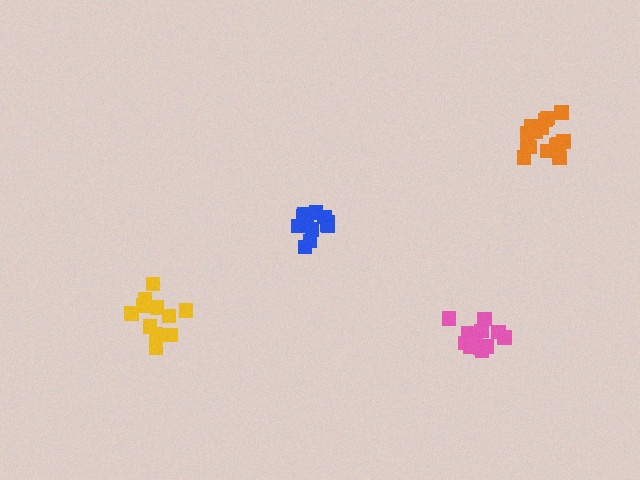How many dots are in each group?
Group 1: 12 dots, Group 2: 13 dots, Group 3: 11 dots, Group 4: 15 dots (51 total).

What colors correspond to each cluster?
The clusters are colored: blue, pink, yellow, orange.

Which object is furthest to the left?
The yellow cluster is leftmost.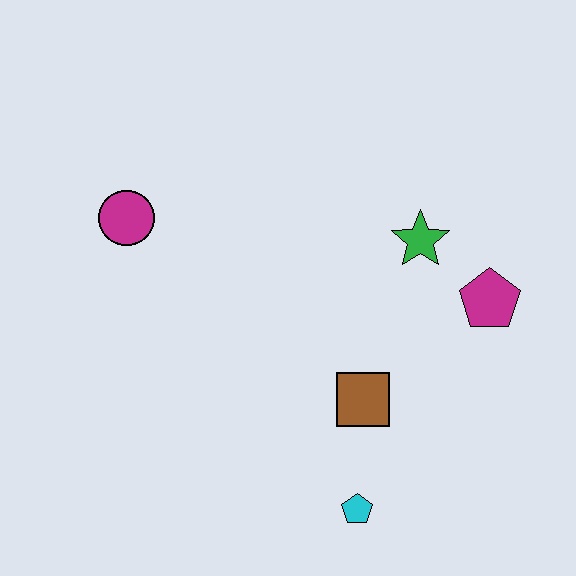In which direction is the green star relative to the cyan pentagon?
The green star is above the cyan pentagon.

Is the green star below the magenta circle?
Yes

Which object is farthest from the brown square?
The magenta circle is farthest from the brown square.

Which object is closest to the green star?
The magenta pentagon is closest to the green star.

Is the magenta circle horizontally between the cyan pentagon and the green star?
No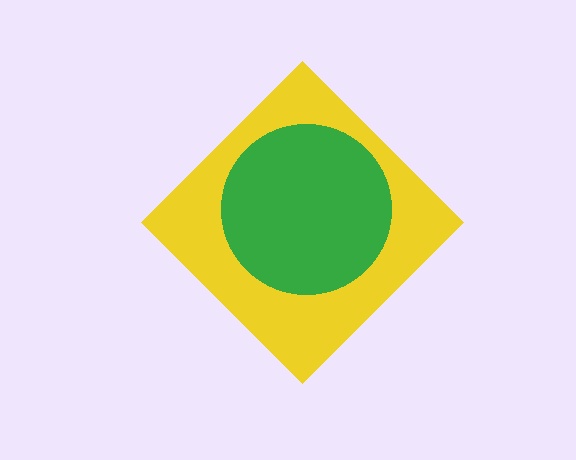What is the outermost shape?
The yellow diamond.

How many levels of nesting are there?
2.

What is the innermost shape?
The green circle.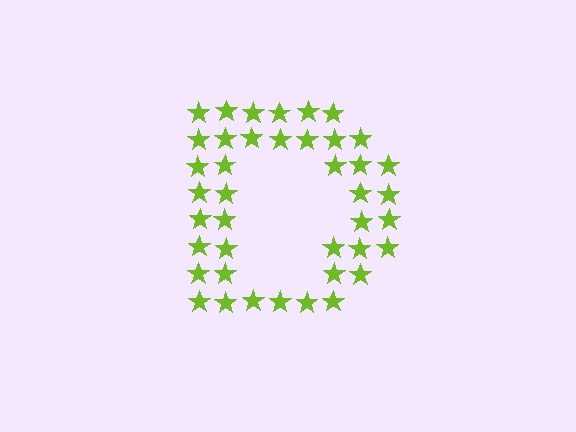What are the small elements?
The small elements are stars.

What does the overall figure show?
The overall figure shows the letter D.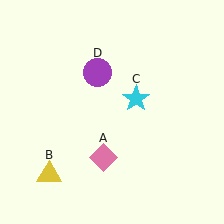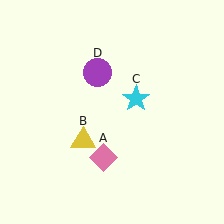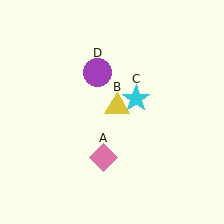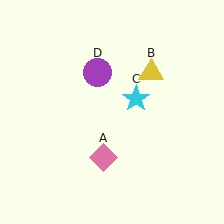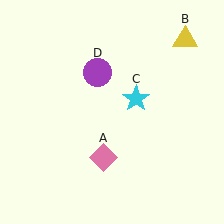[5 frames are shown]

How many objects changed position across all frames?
1 object changed position: yellow triangle (object B).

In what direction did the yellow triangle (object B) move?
The yellow triangle (object B) moved up and to the right.